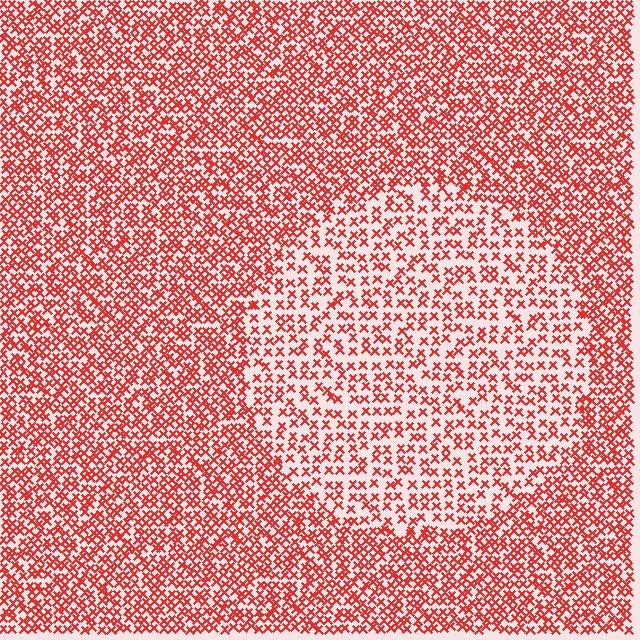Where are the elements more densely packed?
The elements are more densely packed outside the circle boundary.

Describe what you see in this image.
The image contains small red elements arranged at two different densities. A circle-shaped region is visible where the elements are less densely packed than the surrounding area.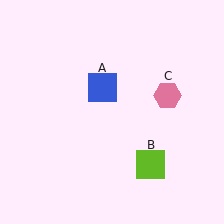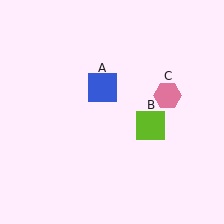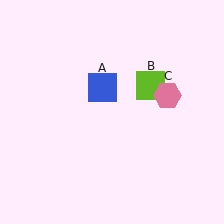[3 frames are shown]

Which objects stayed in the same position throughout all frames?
Blue square (object A) and pink hexagon (object C) remained stationary.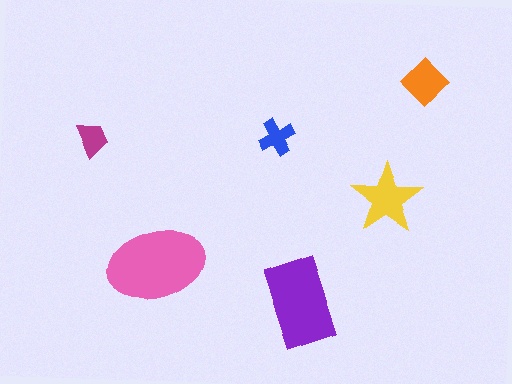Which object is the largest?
The pink ellipse.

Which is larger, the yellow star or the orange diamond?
The yellow star.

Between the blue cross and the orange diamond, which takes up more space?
The orange diamond.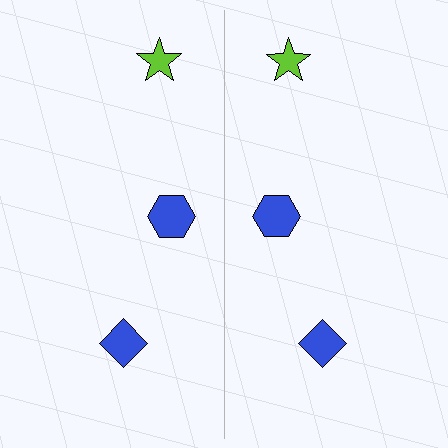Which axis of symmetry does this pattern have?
The pattern has a vertical axis of symmetry running through the center of the image.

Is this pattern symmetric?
Yes, this pattern has bilateral (reflection) symmetry.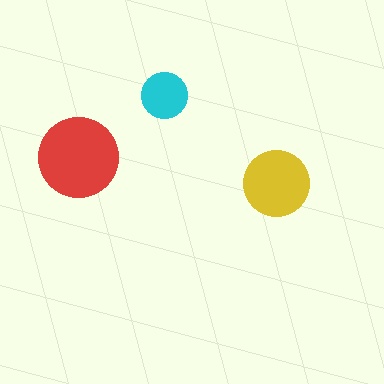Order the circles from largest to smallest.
the red one, the yellow one, the cyan one.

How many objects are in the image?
There are 3 objects in the image.